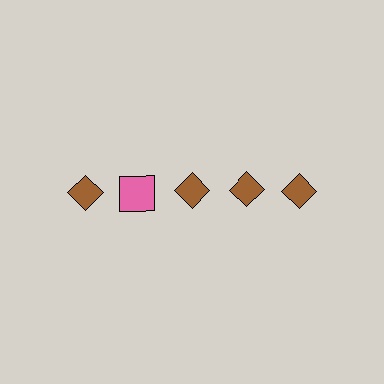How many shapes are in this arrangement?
There are 5 shapes arranged in a grid pattern.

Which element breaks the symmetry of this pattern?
The pink square in the top row, second from left column breaks the symmetry. All other shapes are brown diamonds.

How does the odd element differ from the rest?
It differs in both color (pink instead of brown) and shape (square instead of diamond).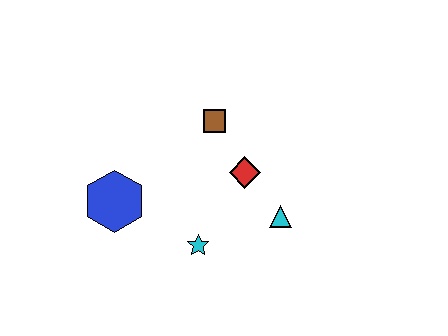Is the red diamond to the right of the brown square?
Yes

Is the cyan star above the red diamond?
No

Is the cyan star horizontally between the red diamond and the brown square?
No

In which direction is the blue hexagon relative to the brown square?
The blue hexagon is to the left of the brown square.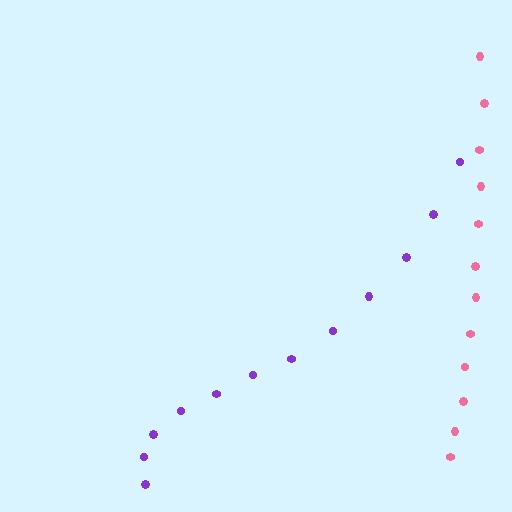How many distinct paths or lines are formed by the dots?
There are 2 distinct paths.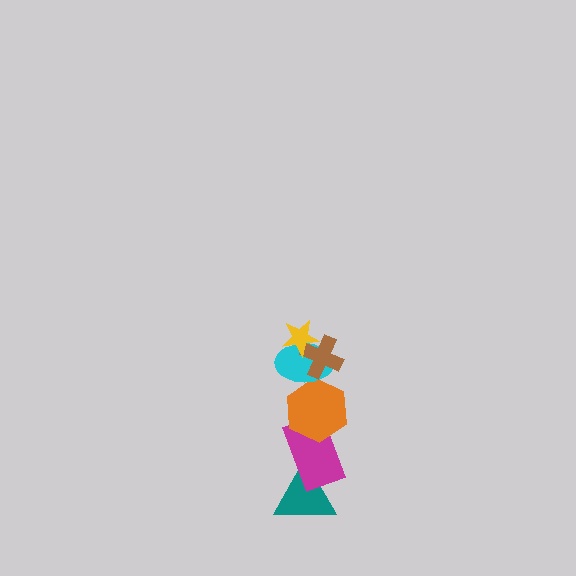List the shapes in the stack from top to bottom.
From top to bottom: the yellow star, the brown cross, the cyan ellipse, the orange hexagon, the magenta rectangle, the teal triangle.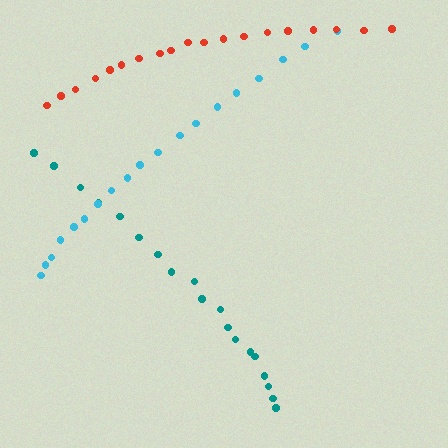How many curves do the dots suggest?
There are 3 distinct paths.